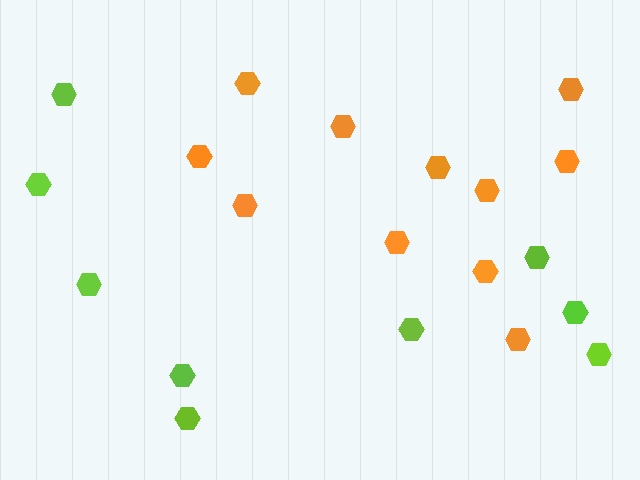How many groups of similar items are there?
There are 2 groups: one group of lime hexagons (9) and one group of orange hexagons (11).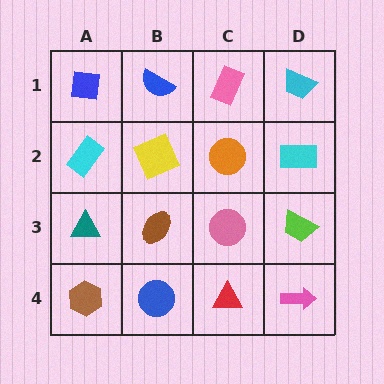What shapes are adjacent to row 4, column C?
A pink circle (row 3, column C), a blue circle (row 4, column B), a pink arrow (row 4, column D).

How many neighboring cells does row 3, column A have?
3.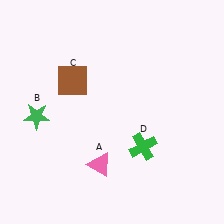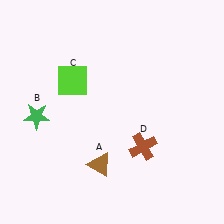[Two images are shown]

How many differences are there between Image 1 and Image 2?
There are 3 differences between the two images.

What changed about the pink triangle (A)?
In Image 1, A is pink. In Image 2, it changed to brown.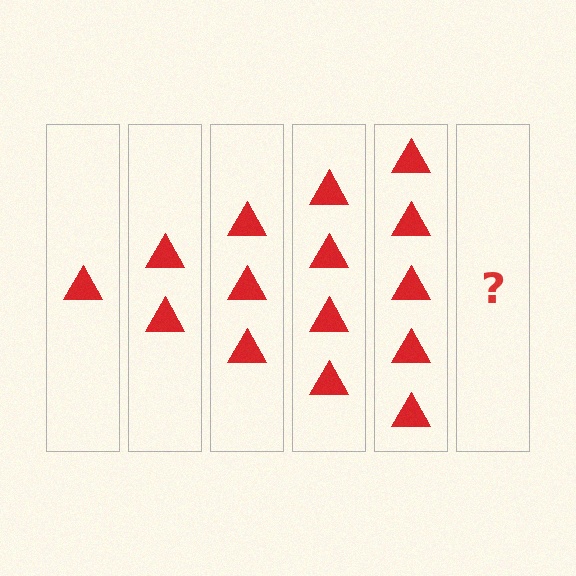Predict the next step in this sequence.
The next step is 6 triangles.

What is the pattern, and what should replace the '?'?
The pattern is that each step adds one more triangle. The '?' should be 6 triangles.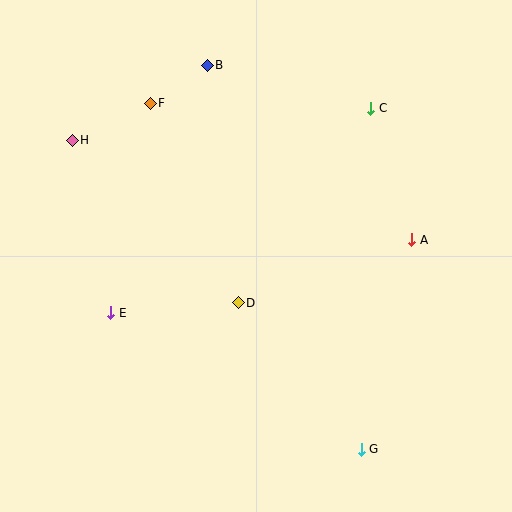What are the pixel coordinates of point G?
Point G is at (361, 449).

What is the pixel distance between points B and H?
The distance between B and H is 154 pixels.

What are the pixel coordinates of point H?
Point H is at (72, 140).